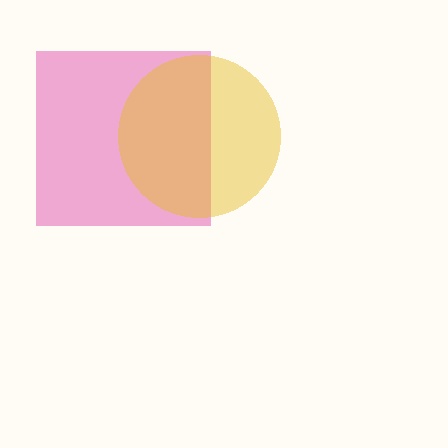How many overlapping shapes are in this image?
There are 2 overlapping shapes in the image.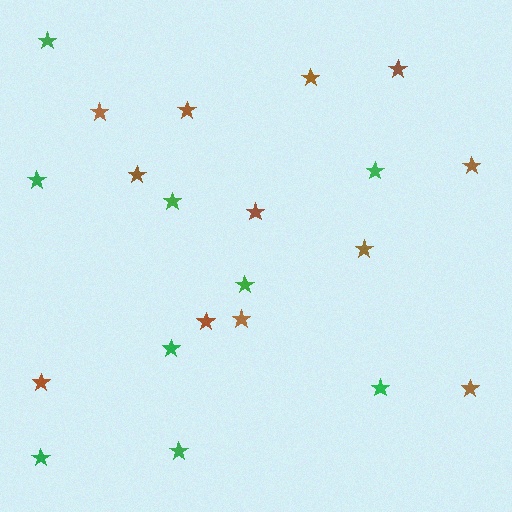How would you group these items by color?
There are 2 groups: one group of green stars (9) and one group of brown stars (12).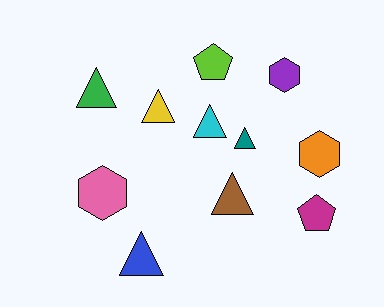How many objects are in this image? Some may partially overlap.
There are 11 objects.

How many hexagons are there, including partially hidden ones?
There are 3 hexagons.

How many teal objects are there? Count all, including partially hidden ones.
There is 1 teal object.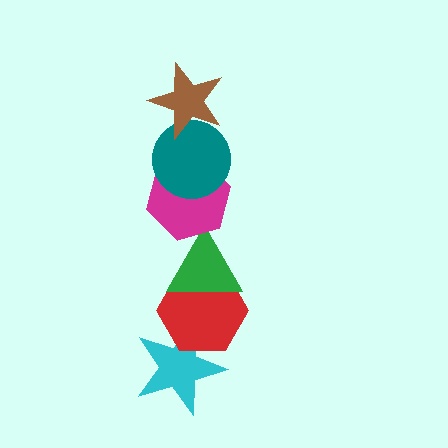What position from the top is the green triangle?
The green triangle is 4th from the top.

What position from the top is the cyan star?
The cyan star is 6th from the top.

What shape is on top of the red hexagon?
The green triangle is on top of the red hexagon.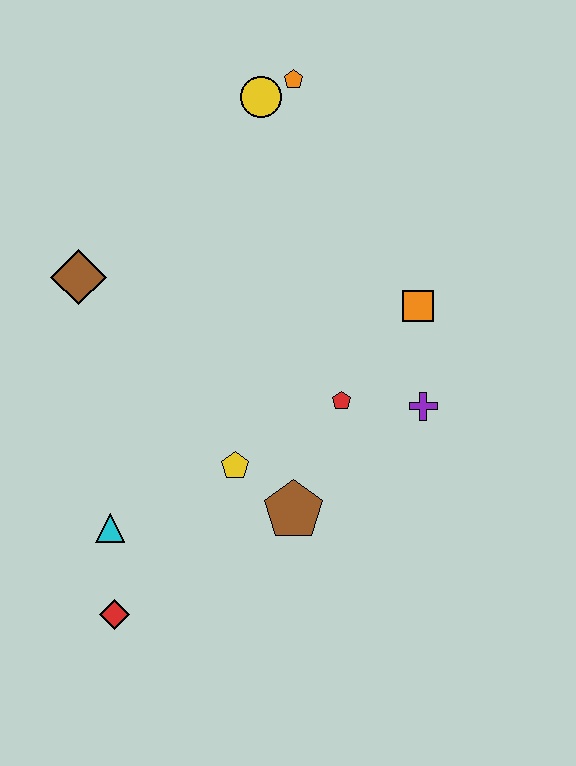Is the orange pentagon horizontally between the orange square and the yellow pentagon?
Yes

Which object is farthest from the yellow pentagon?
The orange pentagon is farthest from the yellow pentagon.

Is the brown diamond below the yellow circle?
Yes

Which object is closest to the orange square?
The purple cross is closest to the orange square.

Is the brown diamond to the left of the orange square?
Yes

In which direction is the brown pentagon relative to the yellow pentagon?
The brown pentagon is to the right of the yellow pentagon.